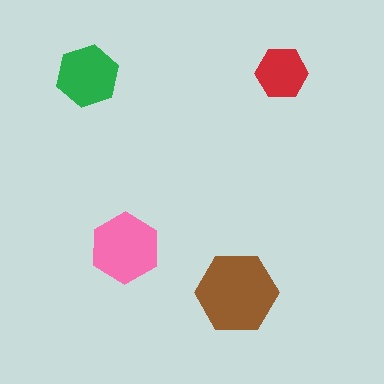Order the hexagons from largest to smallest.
the brown one, the pink one, the green one, the red one.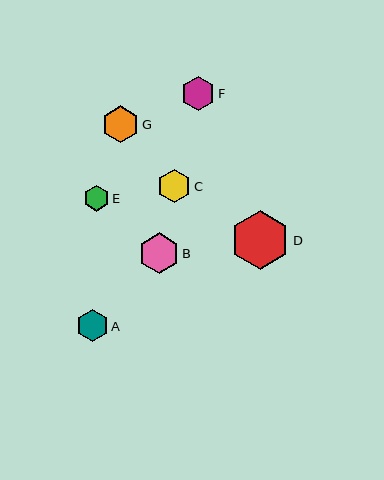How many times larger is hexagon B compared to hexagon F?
Hexagon B is approximately 1.2 times the size of hexagon F.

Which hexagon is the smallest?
Hexagon E is the smallest with a size of approximately 25 pixels.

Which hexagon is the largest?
Hexagon D is the largest with a size of approximately 59 pixels.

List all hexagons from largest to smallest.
From largest to smallest: D, B, G, F, C, A, E.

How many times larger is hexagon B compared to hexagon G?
Hexagon B is approximately 1.1 times the size of hexagon G.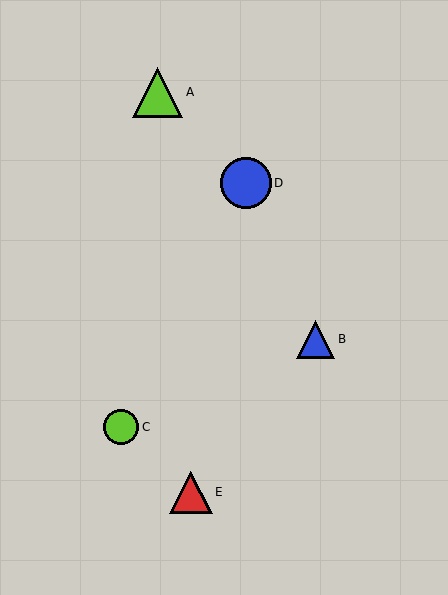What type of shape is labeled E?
Shape E is a red triangle.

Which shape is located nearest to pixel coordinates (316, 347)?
The blue triangle (labeled B) at (316, 339) is nearest to that location.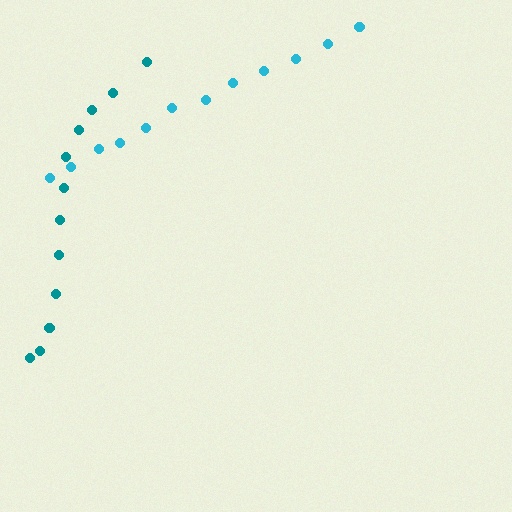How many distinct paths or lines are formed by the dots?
There are 2 distinct paths.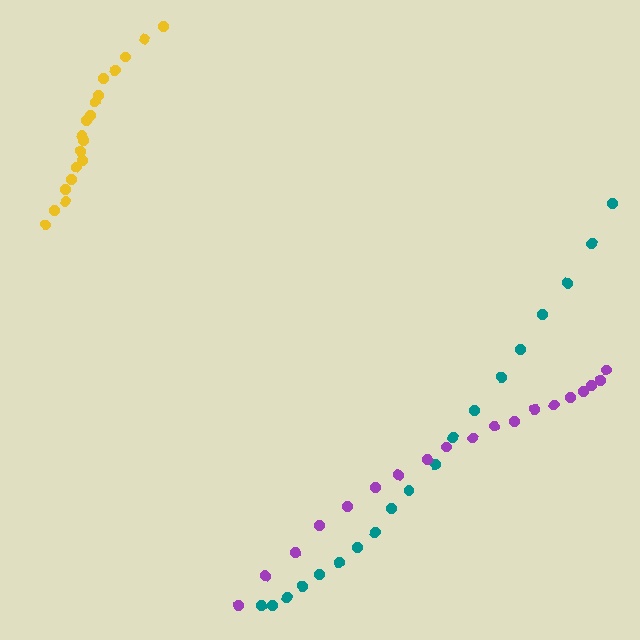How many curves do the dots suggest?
There are 3 distinct paths.